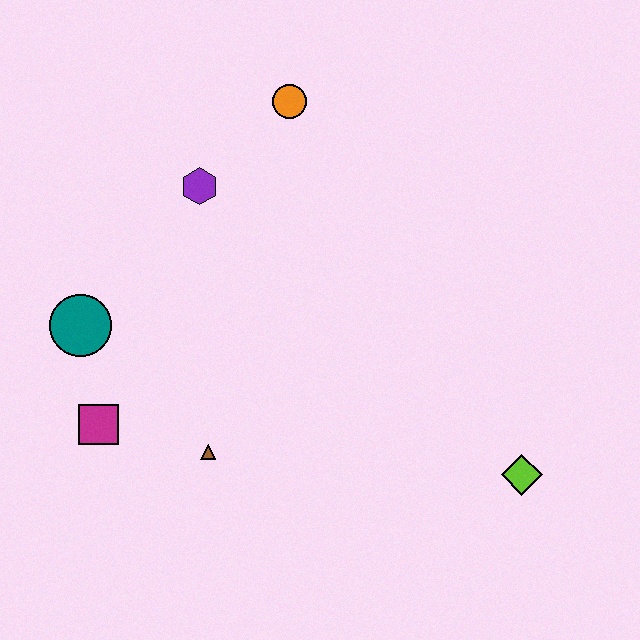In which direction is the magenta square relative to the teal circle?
The magenta square is below the teal circle.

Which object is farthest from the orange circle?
The lime diamond is farthest from the orange circle.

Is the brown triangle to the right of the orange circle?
No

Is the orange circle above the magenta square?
Yes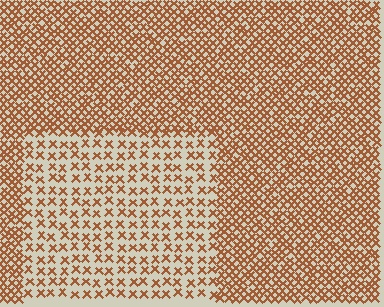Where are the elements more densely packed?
The elements are more densely packed outside the rectangle boundary.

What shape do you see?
I see a rectangle.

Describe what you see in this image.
The image contains small brown elements arranged at two different densities. A rectangle-shaped region is visible where the elements are less densely packed than the surrounding area.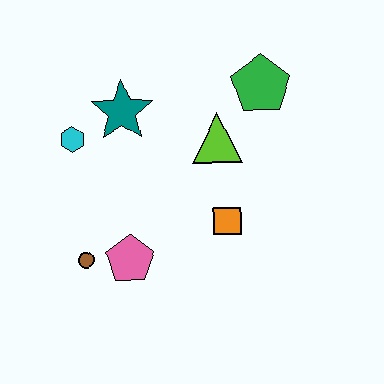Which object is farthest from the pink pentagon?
The green pentagon is farthest from the pink pentagon.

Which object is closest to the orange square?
The lime triangle is closest to the orange square.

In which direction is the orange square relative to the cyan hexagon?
The orange square is to the right of the cyan hexagon.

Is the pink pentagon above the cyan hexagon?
No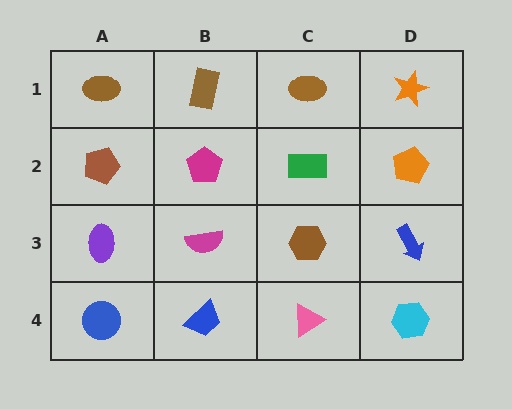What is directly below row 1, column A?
A brown pentagon.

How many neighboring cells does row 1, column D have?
2.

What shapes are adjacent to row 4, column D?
A blue arrow (row 3, column D), a pink triangle (row 4, column C).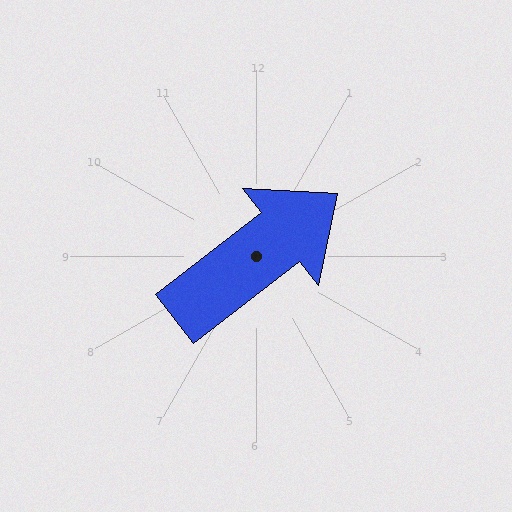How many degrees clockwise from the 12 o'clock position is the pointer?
Approximately 52 degrees.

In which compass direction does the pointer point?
Northeast.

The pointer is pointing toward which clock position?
Roughly 2 o'clock.